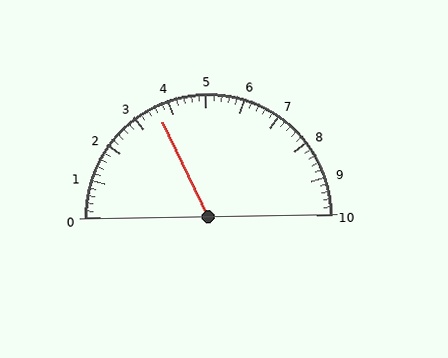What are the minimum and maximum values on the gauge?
The gauge ranges from 0 to 10.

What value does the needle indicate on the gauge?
The needle indicates approximately 3.6.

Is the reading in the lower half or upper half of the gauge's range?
The reading is in the lower half of the range (0 to 10).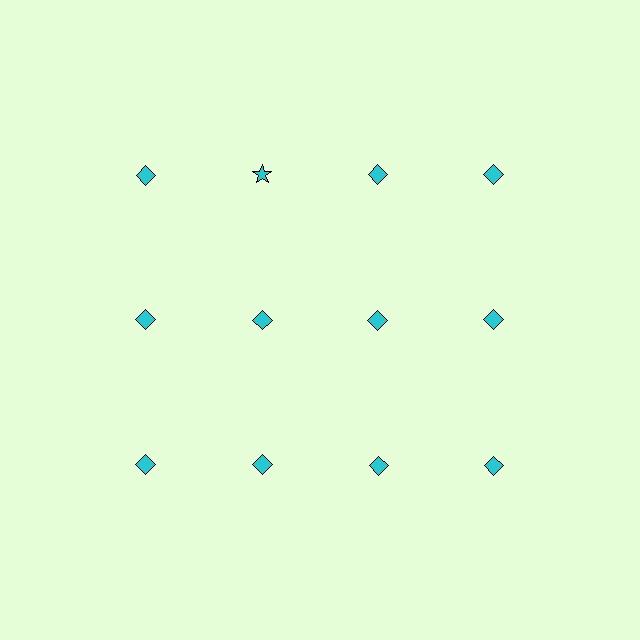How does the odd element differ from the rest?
It has a different shape: star instead of diamond.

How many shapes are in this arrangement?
There are 12 shapes arranged in a grid pattern.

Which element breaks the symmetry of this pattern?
The cyan star in the top row, second from left column breaks the symmetry. All other shapes are cyan diamonds.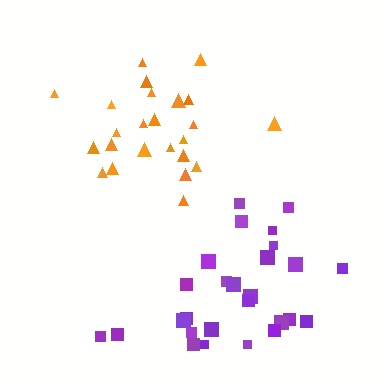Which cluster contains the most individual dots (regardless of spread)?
Purple (27).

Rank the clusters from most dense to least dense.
orange, purple.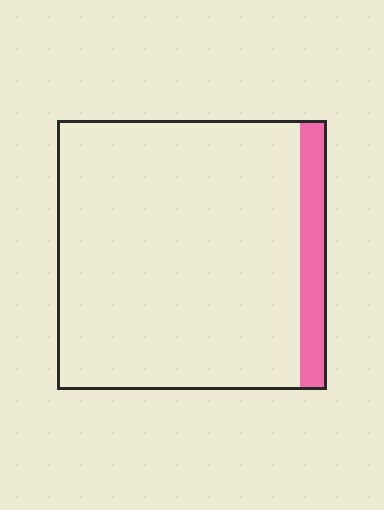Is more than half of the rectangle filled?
No.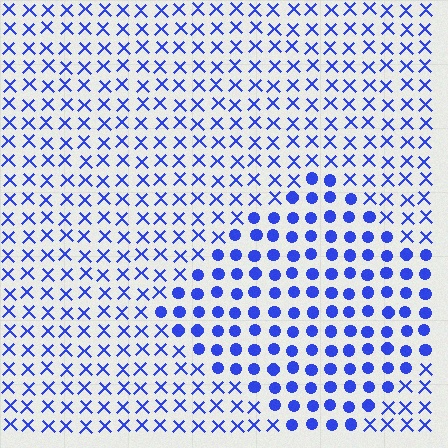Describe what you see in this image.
The image is filled with small blue elements arranged in a uniform grid. A diamond-shaped region contains circles, while the surrounding area contains X marks. The boundary is defined purely by the change in element shape.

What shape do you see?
I see a diamond.